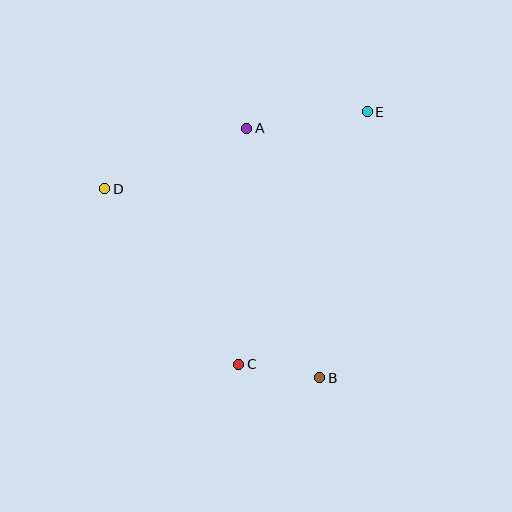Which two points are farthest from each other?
Points B and D are farthest from each other.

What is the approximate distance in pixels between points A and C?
The distance between A and C is approximately 236 pixels.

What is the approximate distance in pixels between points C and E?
The distance between C and E is approximately 283 pixels.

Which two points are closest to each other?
Points B and C are closest to each other.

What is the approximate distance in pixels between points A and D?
The distance between A and D is approximately 154 pixels.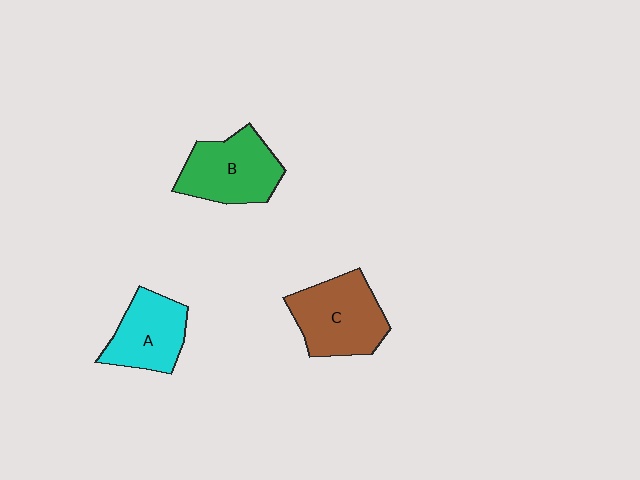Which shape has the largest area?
Shape C (brown).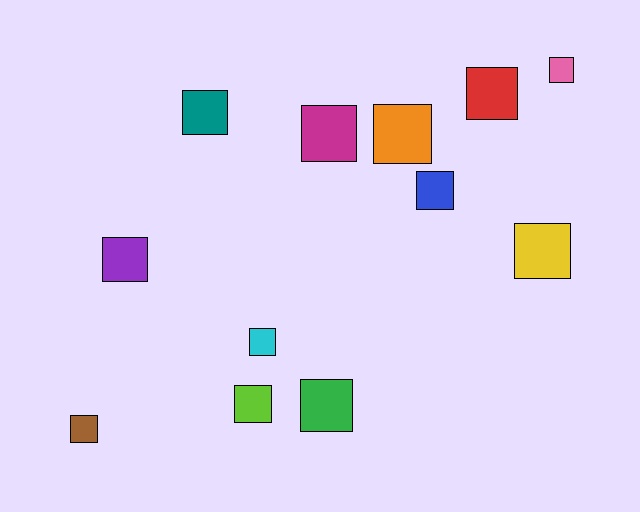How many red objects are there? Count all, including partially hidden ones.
There is 1 red object.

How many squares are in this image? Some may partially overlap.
There are 12 squares.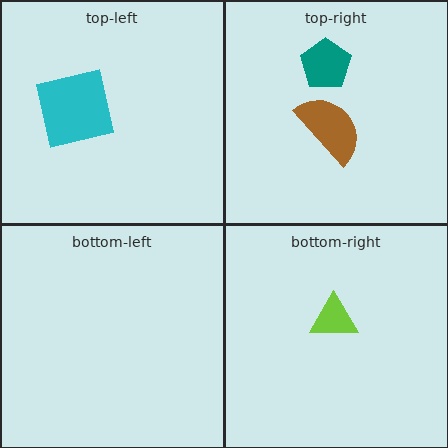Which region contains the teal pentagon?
The top-right region.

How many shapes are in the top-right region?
2.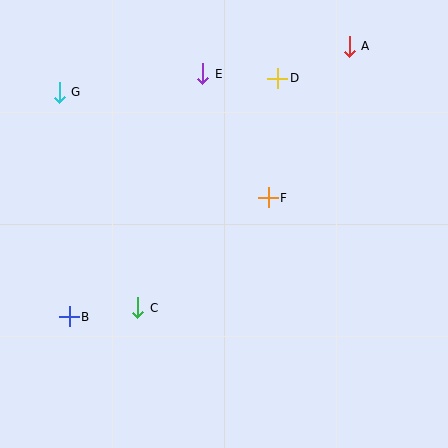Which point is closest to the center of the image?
Point F at (268, 198) is closest to the center.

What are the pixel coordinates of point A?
Point A is at (349, 46).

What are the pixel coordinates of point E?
Point E is at (203, 74).